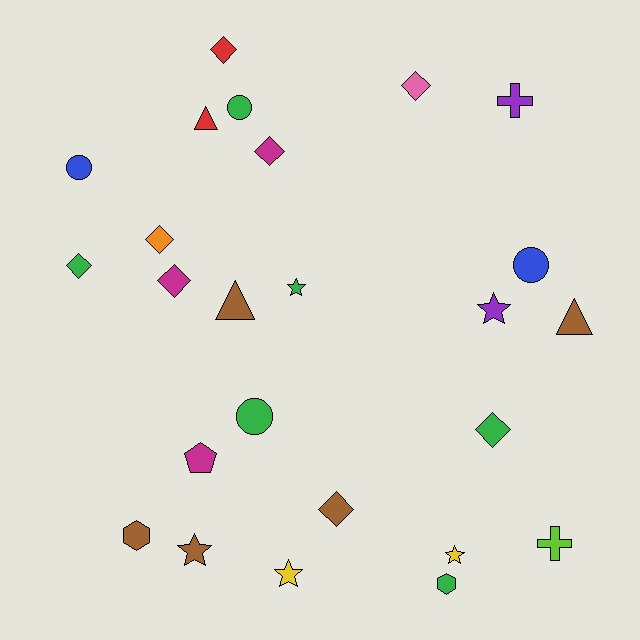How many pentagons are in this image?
There is 1 pentagon.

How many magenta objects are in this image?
There are 3 magenta objects.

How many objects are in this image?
There are 25 objects.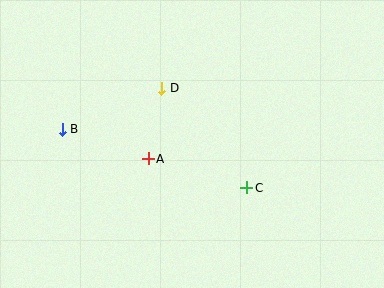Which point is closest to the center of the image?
Point A at (148, 159) is closest to the center.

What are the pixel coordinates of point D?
Point D is at (162, 88).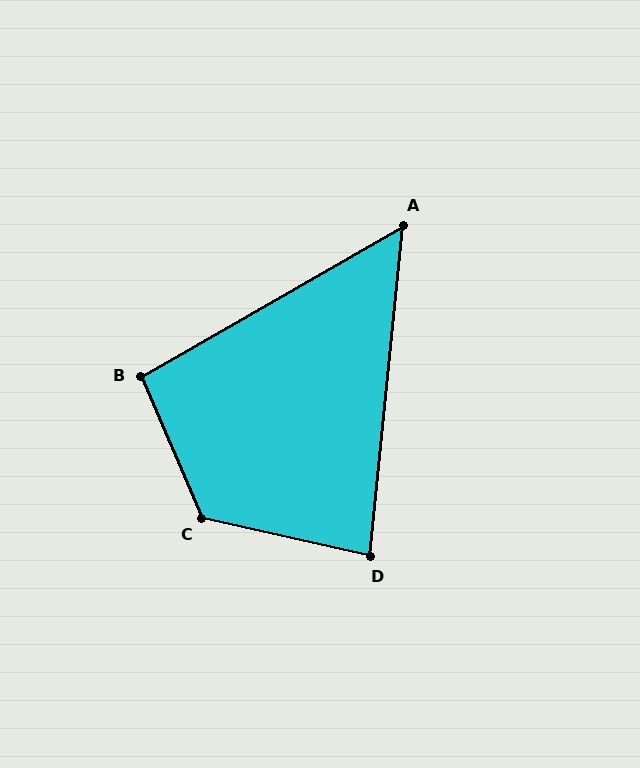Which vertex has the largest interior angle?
C, at approximately 126 degrees.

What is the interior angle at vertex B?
Approximately 97 degrees (obtuse).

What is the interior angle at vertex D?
Approximately 83 degrees (acute).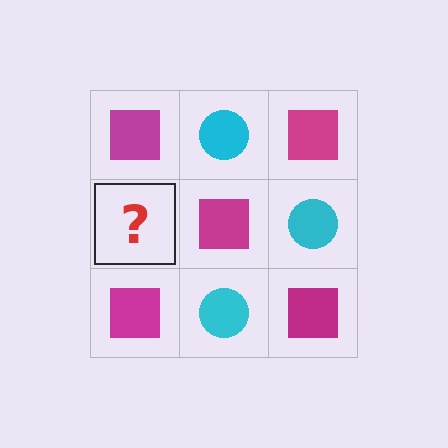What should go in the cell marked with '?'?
The missing cell should contain a cyan circle.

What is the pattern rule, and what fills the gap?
The rule is that it alternates magenta square and cyan circle in a checkerboard pattern. The gap should be filled with a cyan circle.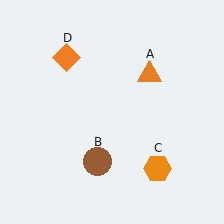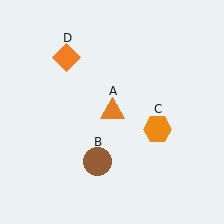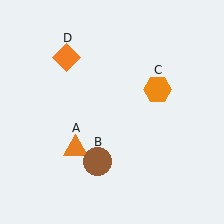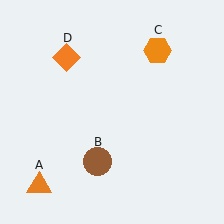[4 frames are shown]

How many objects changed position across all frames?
2 objects changed position: orange triangle (object A), orange hexagon (object C).